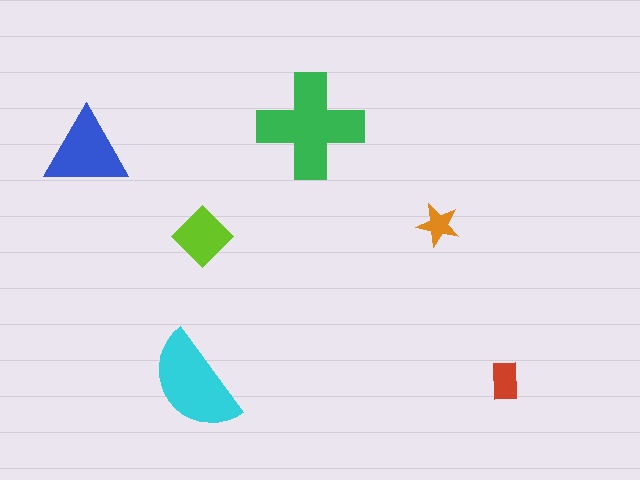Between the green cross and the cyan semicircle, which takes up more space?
The green cross.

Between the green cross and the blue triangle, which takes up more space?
The green cross.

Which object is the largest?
The green cross.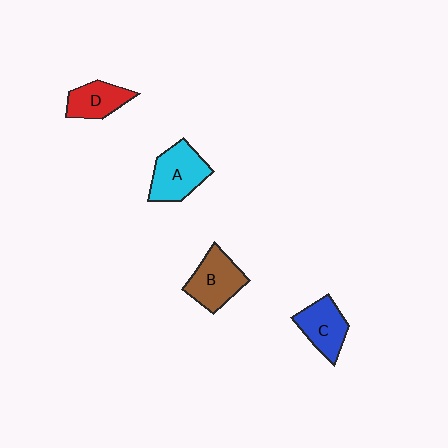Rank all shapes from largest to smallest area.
From largest to smallest: A (cyan), B (brown), C (blue), D (red).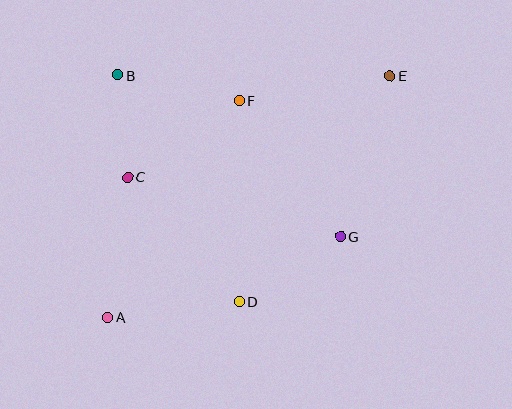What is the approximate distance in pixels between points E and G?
The distance between E and G is approximately 168 pixels.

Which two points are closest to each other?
Points B and C are closest to each other.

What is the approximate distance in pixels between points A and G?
The distance between A and G is approximately 247 pixels.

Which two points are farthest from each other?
Points A and E are farthest from each other.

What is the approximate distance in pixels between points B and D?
The distance between B and D is approximately 257 pixels.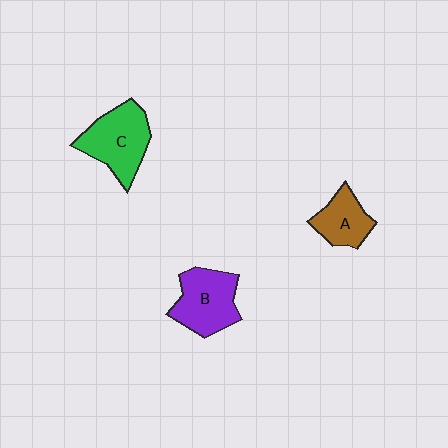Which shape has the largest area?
Shape C (green).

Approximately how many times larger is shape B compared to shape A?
Approximately 1.4 times.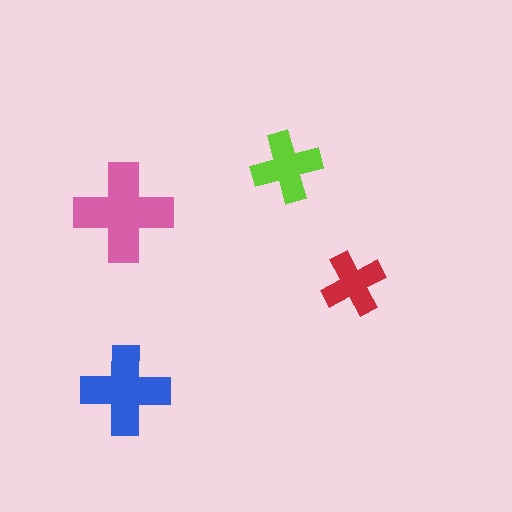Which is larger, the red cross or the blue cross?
The blue one.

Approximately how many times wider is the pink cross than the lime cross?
About 1.5 times wider.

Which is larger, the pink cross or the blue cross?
The pink one.